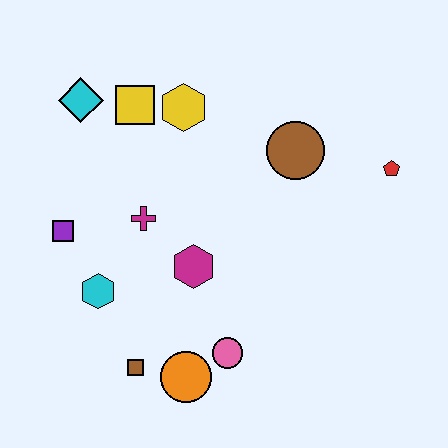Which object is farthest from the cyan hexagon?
The red pentagon is farthest from the cyan hexagon.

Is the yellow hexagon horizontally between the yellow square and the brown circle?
Yes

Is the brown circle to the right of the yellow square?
Yes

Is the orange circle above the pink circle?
No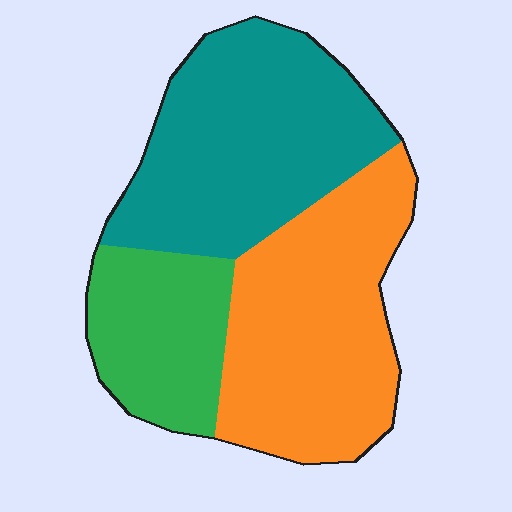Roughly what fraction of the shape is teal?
Teal covers roughly 40% of the shape.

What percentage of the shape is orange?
Orange takes up about two fifths (2/5) of the shape.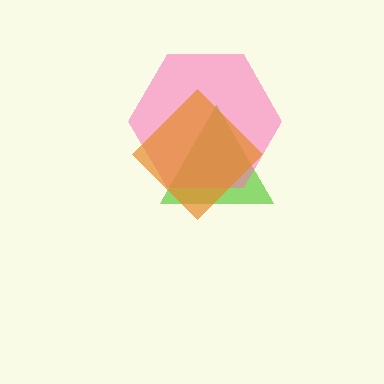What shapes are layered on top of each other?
The layered shapes are: a lime triangle, a pink hexagon, an orange diamond.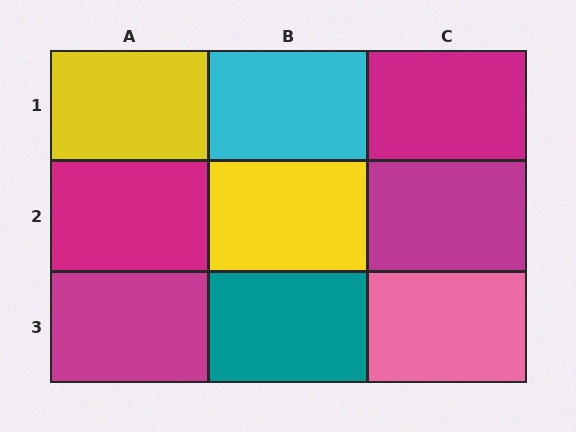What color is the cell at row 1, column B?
Cyan.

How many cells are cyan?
1 cell is cyan.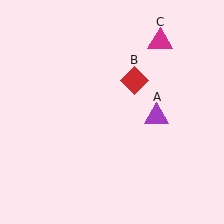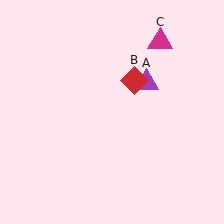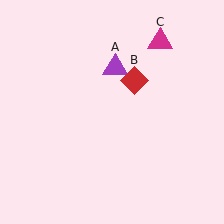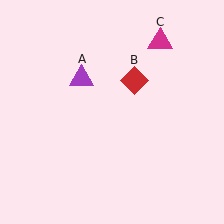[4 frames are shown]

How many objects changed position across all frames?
1 object changed position: purple triangle (object A).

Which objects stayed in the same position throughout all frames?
Red diamond (object B) and magenta triangle (object C) remained stationary.